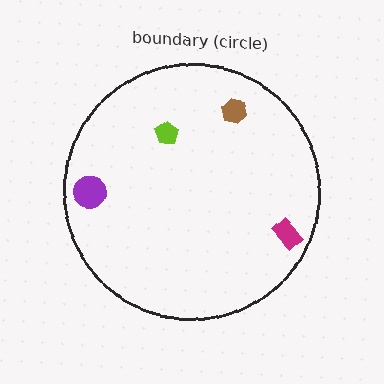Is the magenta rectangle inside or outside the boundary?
Inside.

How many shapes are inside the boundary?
4 inside, 0 outside.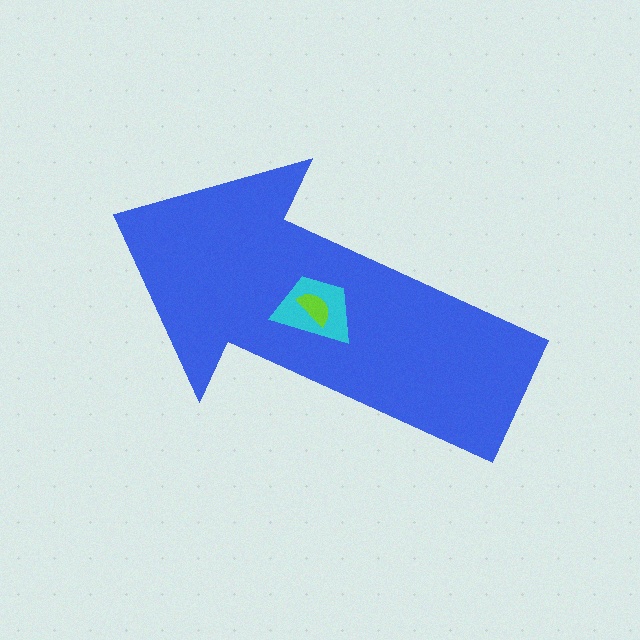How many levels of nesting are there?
3.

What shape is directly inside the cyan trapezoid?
The lime semicircle.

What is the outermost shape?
The blue arrow.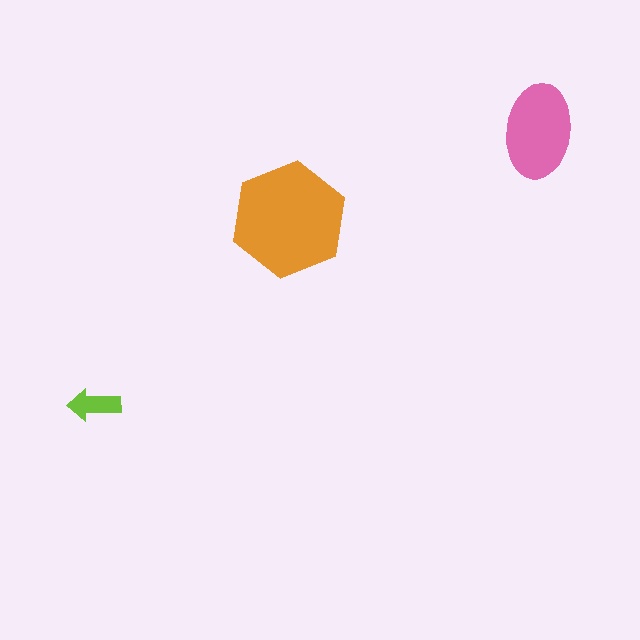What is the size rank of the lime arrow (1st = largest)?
3rd.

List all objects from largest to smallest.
The orange hexagon, the pink ellipse, the lime arrow.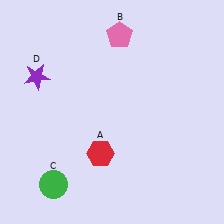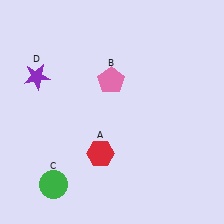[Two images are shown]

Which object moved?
The pink pentagon (B) moved down.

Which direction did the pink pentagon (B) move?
The pink pentagon (B) moved down.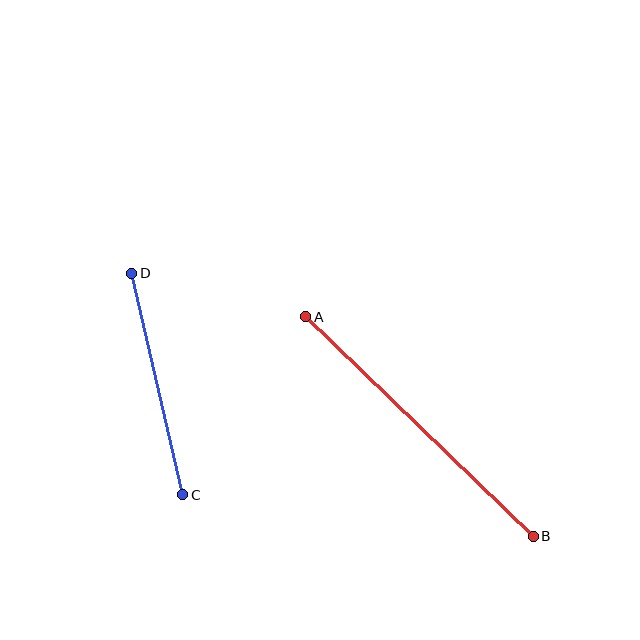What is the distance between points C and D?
The distance is approximately 227 pixels.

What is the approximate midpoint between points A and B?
The midpoint is at approximately (420, 427) pixels.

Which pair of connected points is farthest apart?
Points A and B are farthest apart.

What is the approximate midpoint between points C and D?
The midpoint is at approximately (157, 384) pixels.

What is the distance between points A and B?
The distance is approximately 316 pixels.